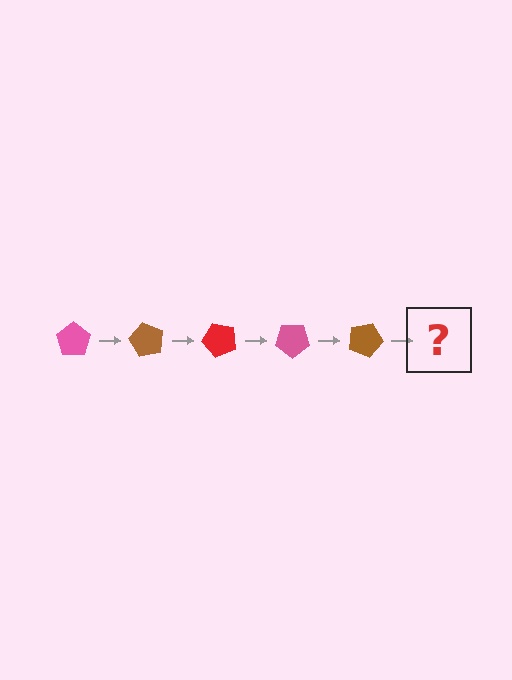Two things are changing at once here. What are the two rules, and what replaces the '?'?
The two rules are that it rotates 60 degrees each step and the color cycles through pink, brown, and red. The '?' should be a red pentagon, rotated 300 degrees from the start.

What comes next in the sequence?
The next element should be a red pentagon, rotated 300 degrees from the start.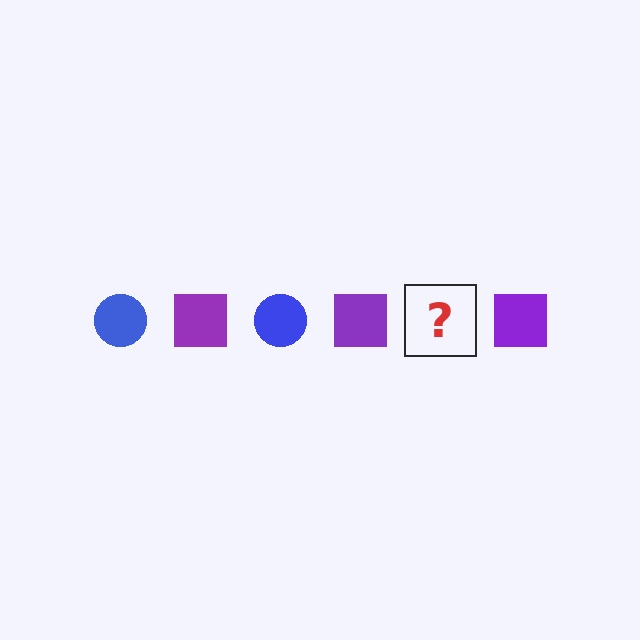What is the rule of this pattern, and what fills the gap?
The rule is that the pattern alternates between blue circle and purple square. The gap should be filled with a blue circle.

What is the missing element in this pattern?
The missing element is a blue circle.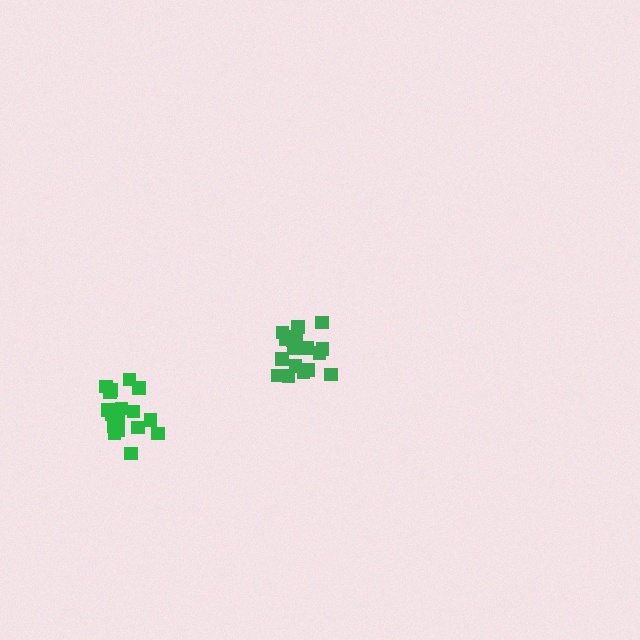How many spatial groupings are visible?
There are 2 spatial groupings.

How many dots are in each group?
Group 1: 18 dots, Group 2: 19 dots (37 total).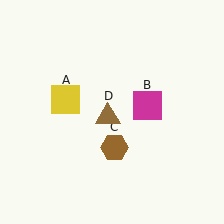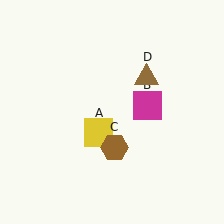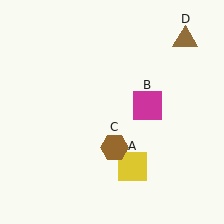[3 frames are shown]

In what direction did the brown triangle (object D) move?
The brown triangle (object D) moved up and to the right.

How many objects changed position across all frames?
2 objects changed position: yellow square (object A), brown triangle (object D).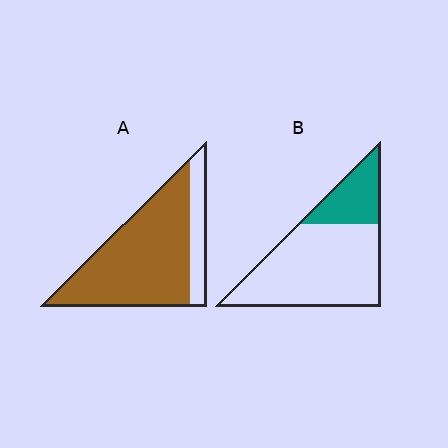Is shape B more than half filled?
No.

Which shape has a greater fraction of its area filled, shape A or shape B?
Shape A.